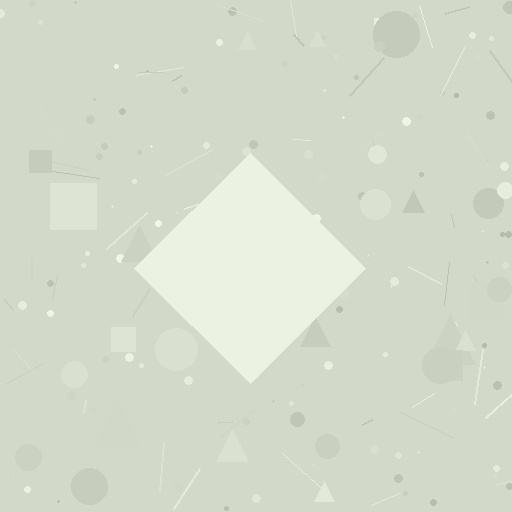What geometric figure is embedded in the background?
A diamond is embedded in the background.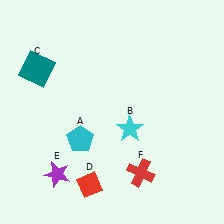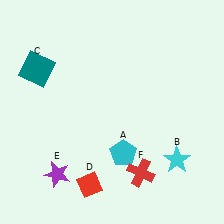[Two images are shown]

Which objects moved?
The objects that moved are: the cyan pentagon (A), the cyan star (B).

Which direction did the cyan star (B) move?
The cyan star (B) moved right.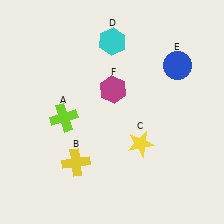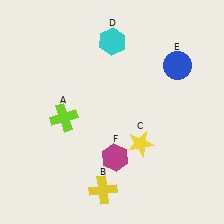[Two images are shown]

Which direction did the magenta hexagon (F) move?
The magenta hexagon (F) moved down.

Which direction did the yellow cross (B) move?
The yellow cross (B) moved down.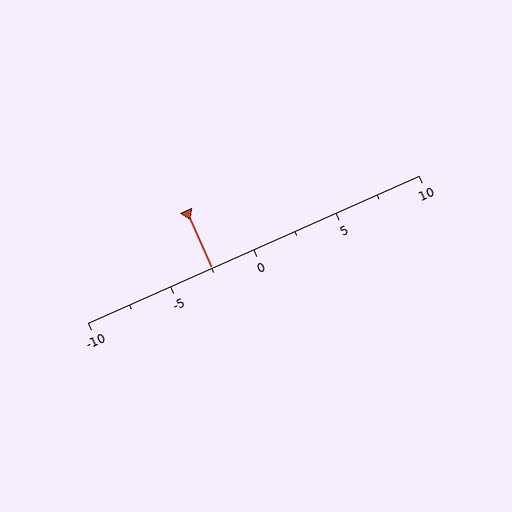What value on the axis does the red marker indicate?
The marker indicates approximately -2.5.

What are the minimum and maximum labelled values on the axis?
The axis runs from -10 to 10.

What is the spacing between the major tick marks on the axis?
The major ticks are spaced 5 apart.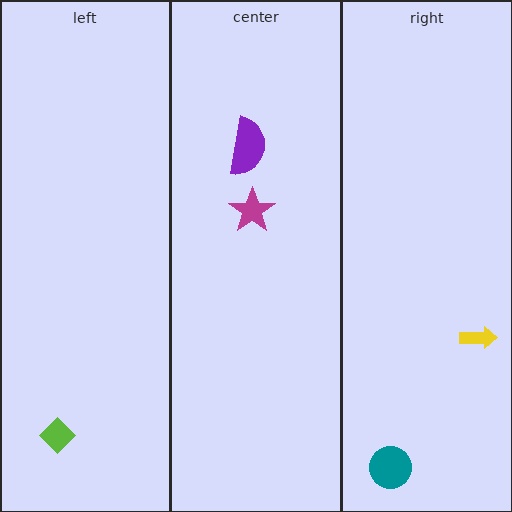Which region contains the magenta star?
The center region.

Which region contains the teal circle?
The right region.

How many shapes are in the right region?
2.